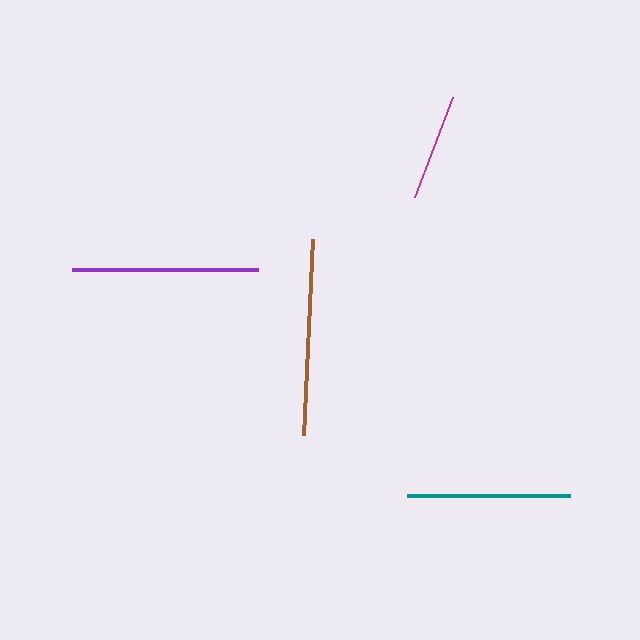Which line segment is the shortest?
The magenta line is the shortest at approximately 106 pixels.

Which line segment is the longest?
The brown line is the longest at approximately 197 pixels.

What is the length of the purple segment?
The purple segment is approximately 186 pixels long.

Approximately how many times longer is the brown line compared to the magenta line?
The brown line is approximately 1.9 times the length of the magenta line.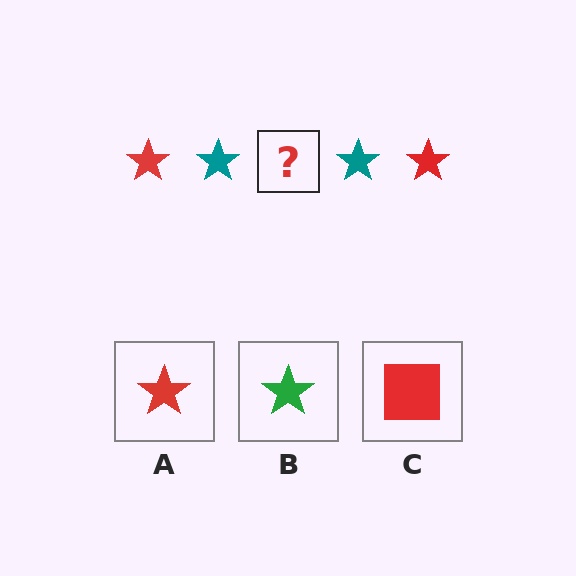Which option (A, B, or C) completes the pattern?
A.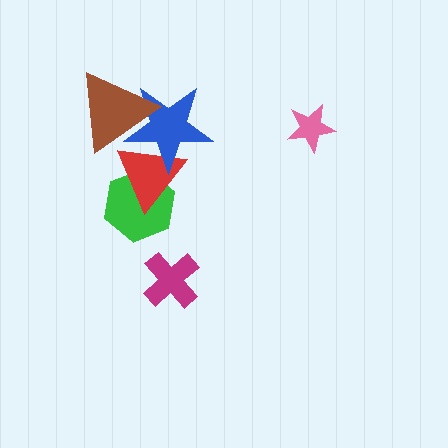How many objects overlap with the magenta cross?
0 objects overlap with the magenta cross.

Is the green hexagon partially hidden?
Yes, it is partially covered by another shape.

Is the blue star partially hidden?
Yes, it is partially covered by another shape.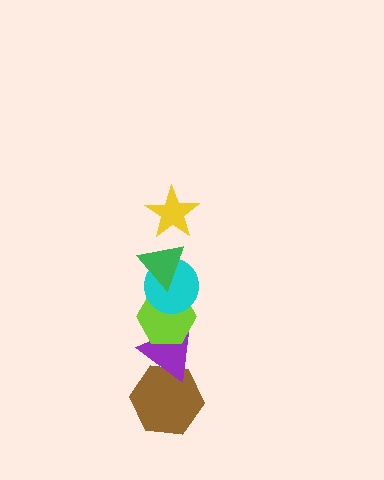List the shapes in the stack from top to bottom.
From top to bottom: the yellow star, the green triangle, the cyan circle, the lime hexagon, the purple triangle, the brown hexagon.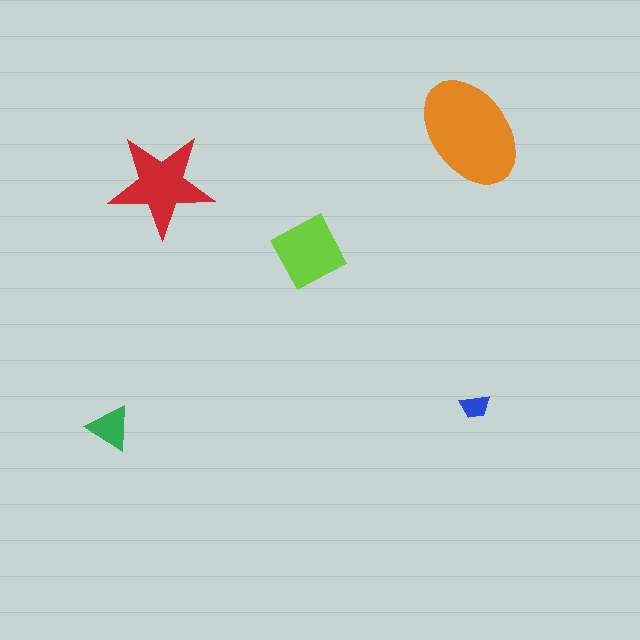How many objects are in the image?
There are 5 objects in the image.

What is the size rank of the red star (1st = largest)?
2nd.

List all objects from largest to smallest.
The orange ellipse, the red star, the lime diamond, the green triangle, the blue trapezoid.